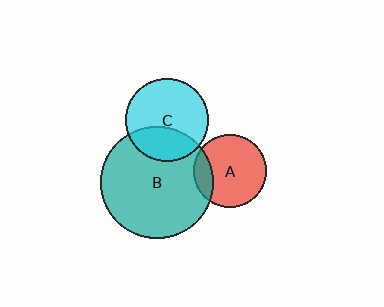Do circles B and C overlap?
Yes.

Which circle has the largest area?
Circle B (teal).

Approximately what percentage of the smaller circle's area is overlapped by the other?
Approximately 30%.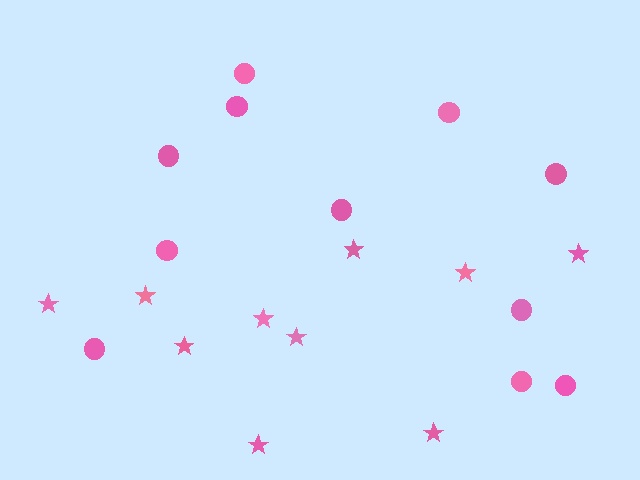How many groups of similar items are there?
There are 2 groups: one group of circles (11) and one group of stars (10).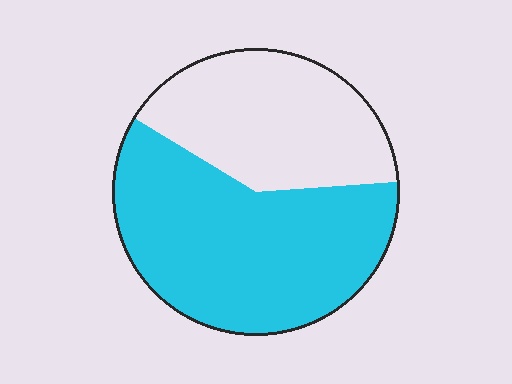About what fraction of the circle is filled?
About three fifths (3/5).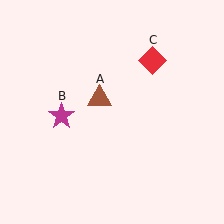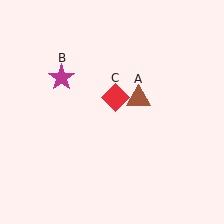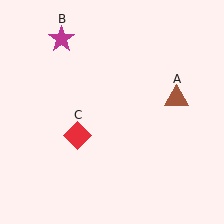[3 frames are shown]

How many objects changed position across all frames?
3 objects changed position: brown triangle (object A), magenta star (object B), red diamond (object C).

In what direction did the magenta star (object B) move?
The magenta star (object B) moved up.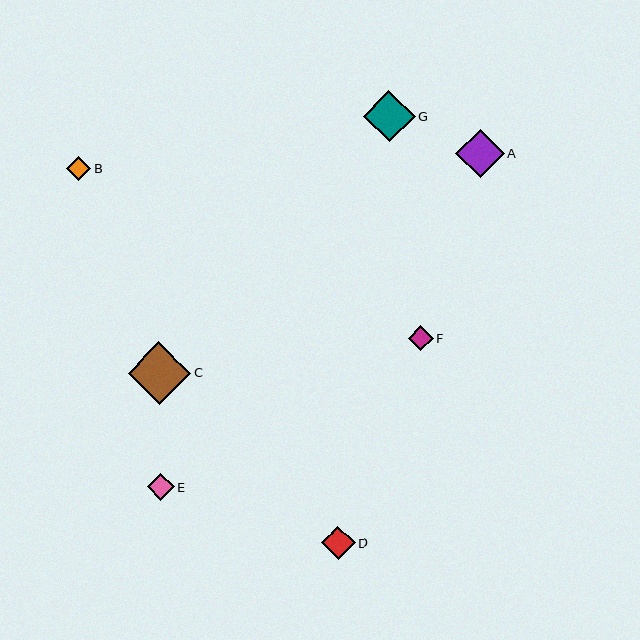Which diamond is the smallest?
Diamond B is the smallest with a size of approximately 25 pixels.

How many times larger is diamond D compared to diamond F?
Diamond D is approximately 1.3 times the size of diamond F.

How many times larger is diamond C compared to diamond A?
Diamond C is approximately 1.3 times the size of diamond A.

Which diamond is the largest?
Diamond C is the largest with a size of approximately 63 pixels.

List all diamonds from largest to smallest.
From largest to smallest: C, G, A, D, E, F, B.